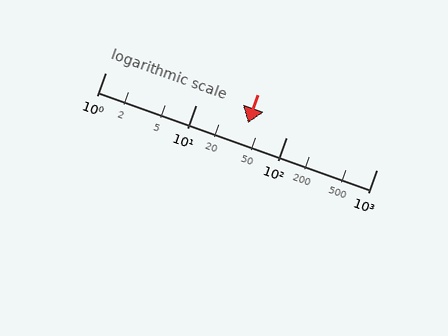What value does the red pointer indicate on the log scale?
The pointer indicates approximately 38.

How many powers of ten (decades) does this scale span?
The scale spans 3 decades, from 1 to 1000.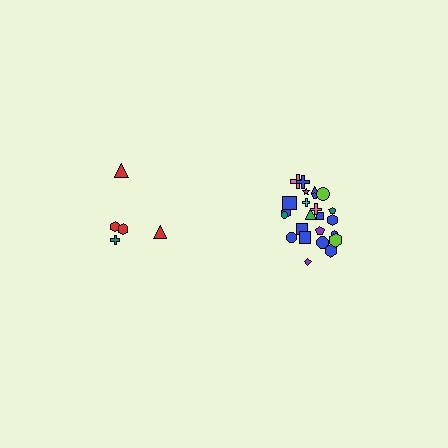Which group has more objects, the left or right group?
The right group.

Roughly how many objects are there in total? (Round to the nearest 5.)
Roughly 30 objects in total.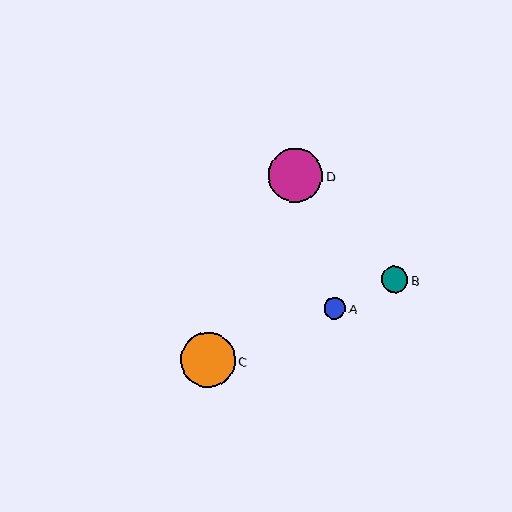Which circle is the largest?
Circle C is the largest with a size of approximately 55 pixels.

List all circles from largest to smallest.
From largest to smallest: C, D, B, A.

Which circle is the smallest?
Circle A is the smallest with a size of approximately 22 pixels.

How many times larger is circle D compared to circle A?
Circle D is approximately 2.5 times the size of circle A.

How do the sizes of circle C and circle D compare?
Circle C and circle D are approximately the same size.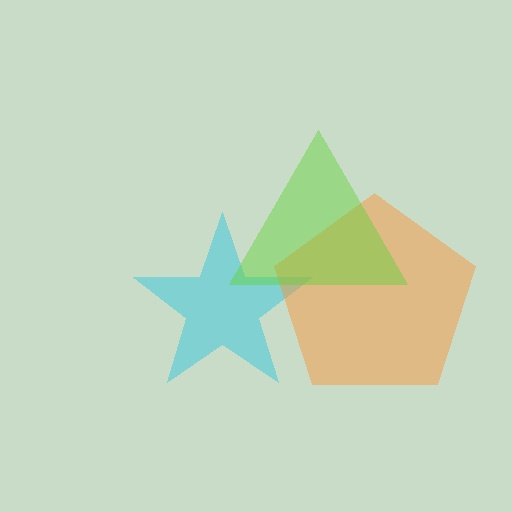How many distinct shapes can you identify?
There are 3 distinct shapes: a cyan star, an orange pentagon, a lime triangle.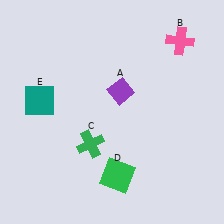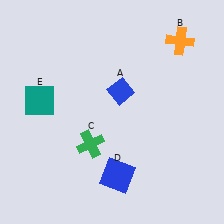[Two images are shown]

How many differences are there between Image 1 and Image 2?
There are 3 differences between the two images.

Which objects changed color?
A changed from purple to blue. B changed from pink to orange. D changed from green to blue.